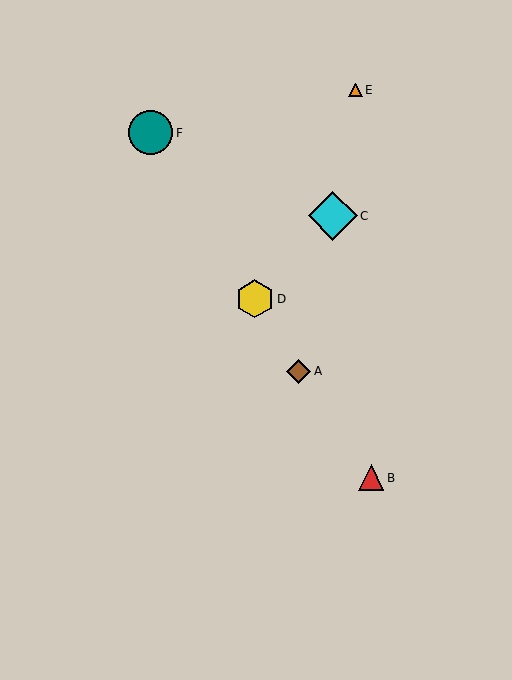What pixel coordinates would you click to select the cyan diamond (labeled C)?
Click at (333, 216) to select the cyan diamond C.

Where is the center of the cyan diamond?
The center of the cyan diamond is at (333, 216).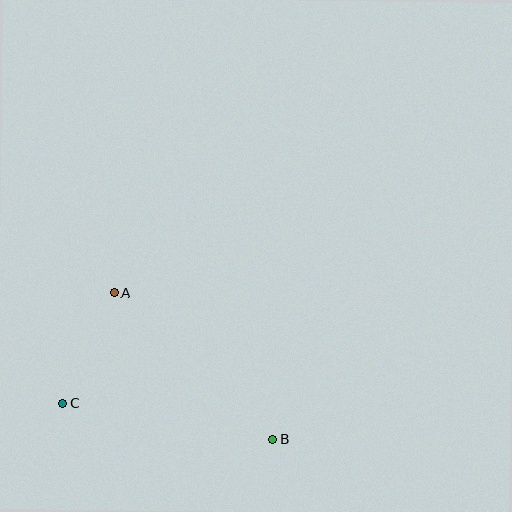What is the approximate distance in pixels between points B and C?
The distance between B and C is approximately 213 pixels.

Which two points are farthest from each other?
Points A and B are farthest from each other.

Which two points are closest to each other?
Points A and C are closest to each other.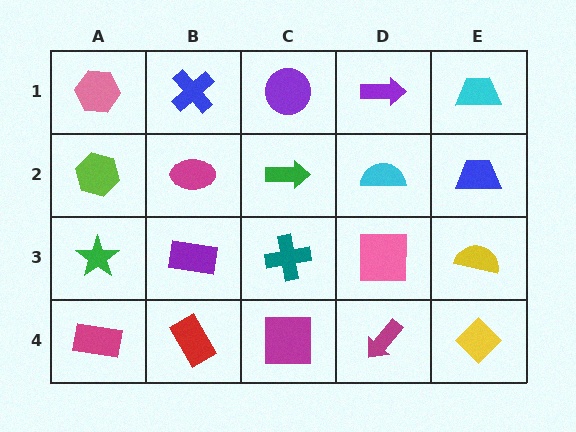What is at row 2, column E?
A blue trapezoid.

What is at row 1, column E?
A cyan trapezoid.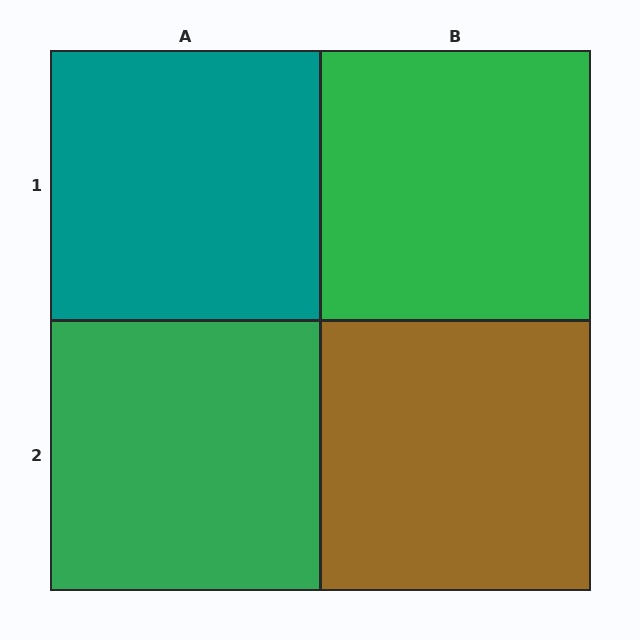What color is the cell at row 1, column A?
Teal.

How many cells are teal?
1 cell is teal.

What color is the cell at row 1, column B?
Green.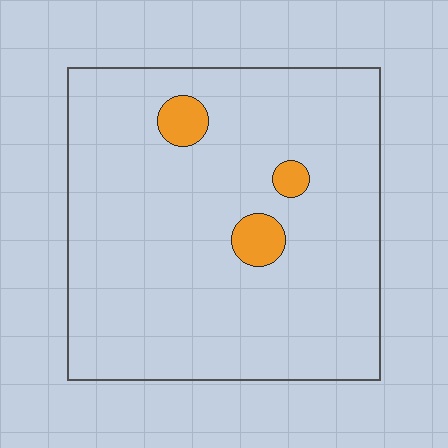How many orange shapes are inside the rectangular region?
3.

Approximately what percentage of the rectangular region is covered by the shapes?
Approximately 5%.